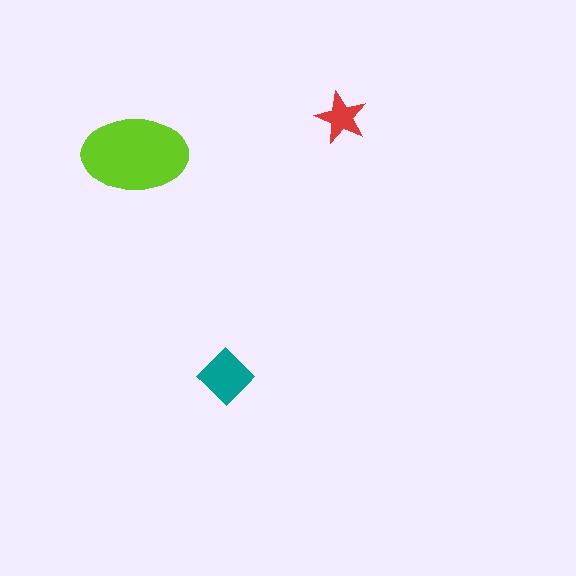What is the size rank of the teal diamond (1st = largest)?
2nd.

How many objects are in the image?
There are 3 objects in the image.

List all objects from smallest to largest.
The red star, the teal diamond, the lime ellipse.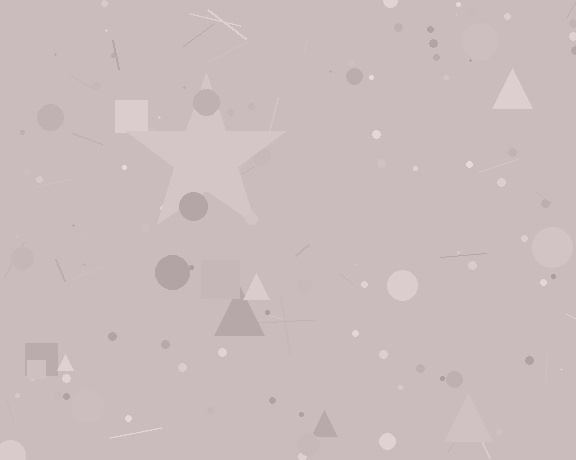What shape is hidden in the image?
A star is hidden in the image.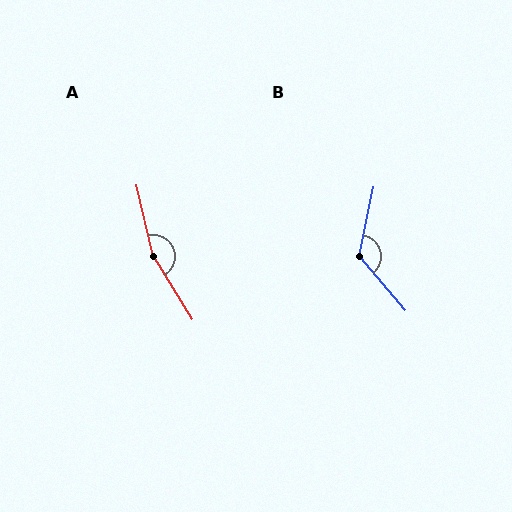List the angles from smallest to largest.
B (128°), A (161°).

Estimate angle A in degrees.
Approximately 161 degrees.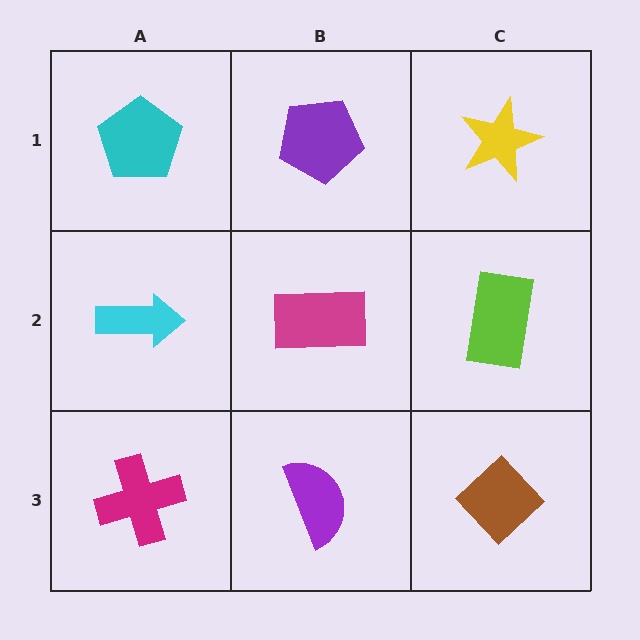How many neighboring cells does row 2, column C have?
3.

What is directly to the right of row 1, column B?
A yellow star.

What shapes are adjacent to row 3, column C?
A lime rectangle (row 2, column C), a purple semicircle (row 3, column B).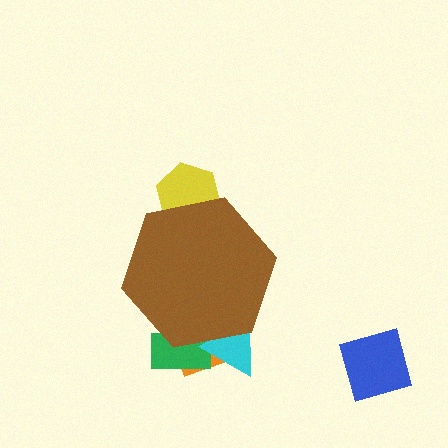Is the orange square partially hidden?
Yes, the orange square is partially hidden behind the brown hexagon.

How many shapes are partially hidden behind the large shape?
4 shapes are partially hidden.